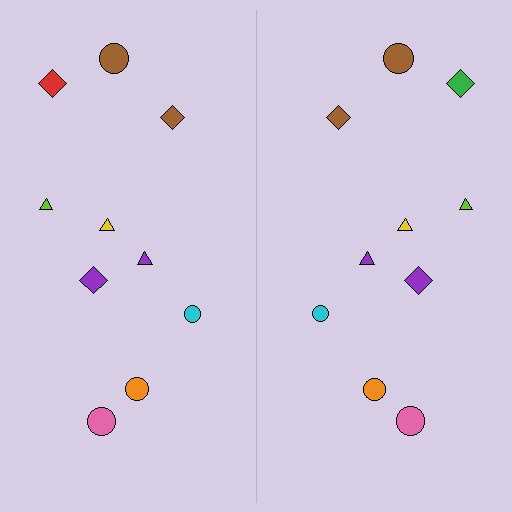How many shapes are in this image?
There are 20 shapes in this image.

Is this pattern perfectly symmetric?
No, the pattern is not perfectly symmetric. The green diamond on the right side breaks the symmetry — its mirror counterpart is red.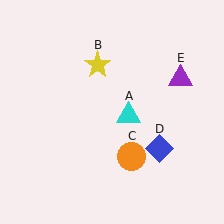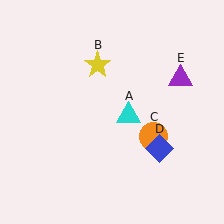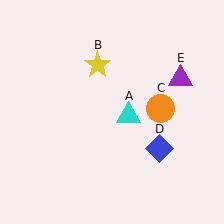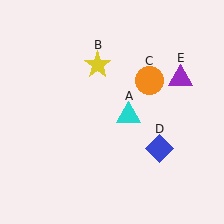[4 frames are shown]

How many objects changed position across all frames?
1 object changed position: orange circle (object C).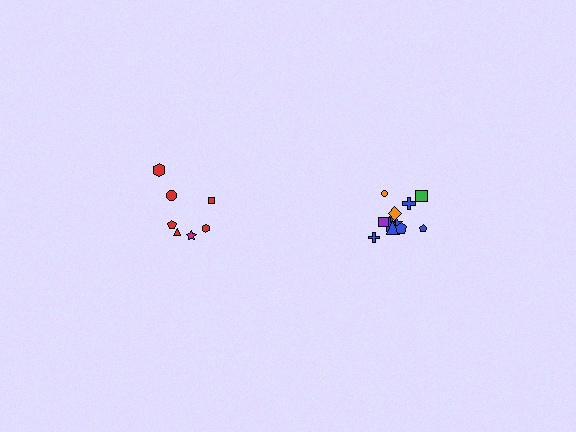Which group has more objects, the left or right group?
The right group.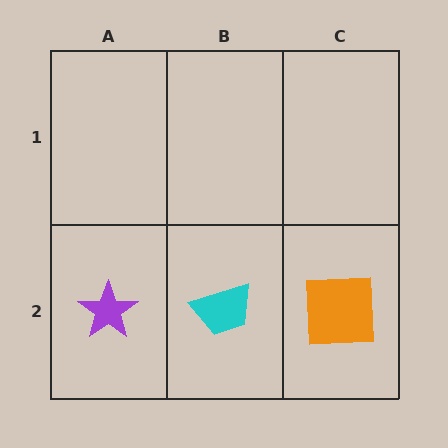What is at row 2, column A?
A purple star.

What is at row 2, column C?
An orange square.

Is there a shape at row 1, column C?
No, that cell is empty.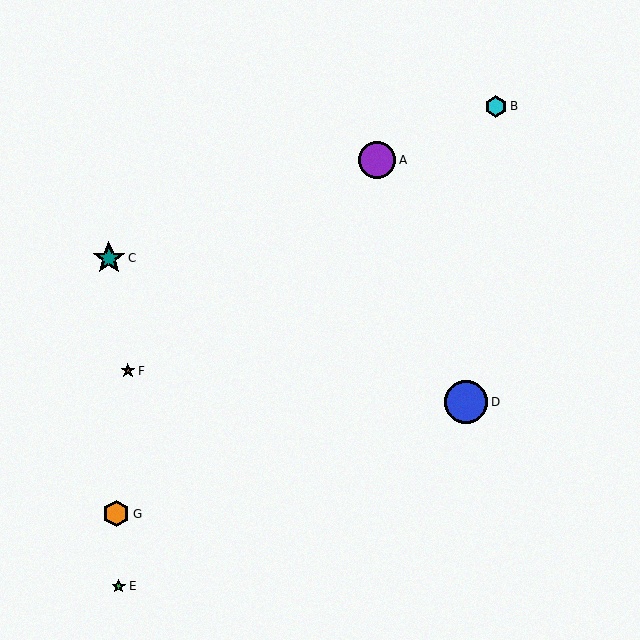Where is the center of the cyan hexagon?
The center of the cyan hexagon is at (496, 106).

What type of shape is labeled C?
Shape C is a teal star.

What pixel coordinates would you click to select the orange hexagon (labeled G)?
Click at (116, 514) to select the orange hexagon G.